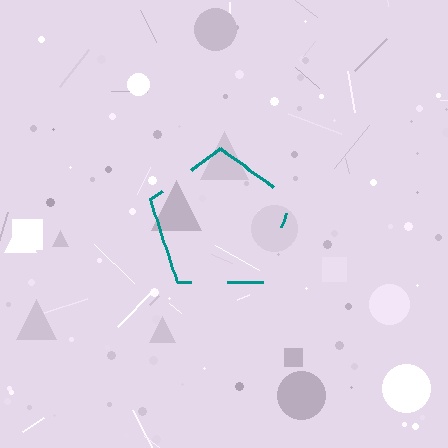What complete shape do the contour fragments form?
The contour fragments form a pentagon.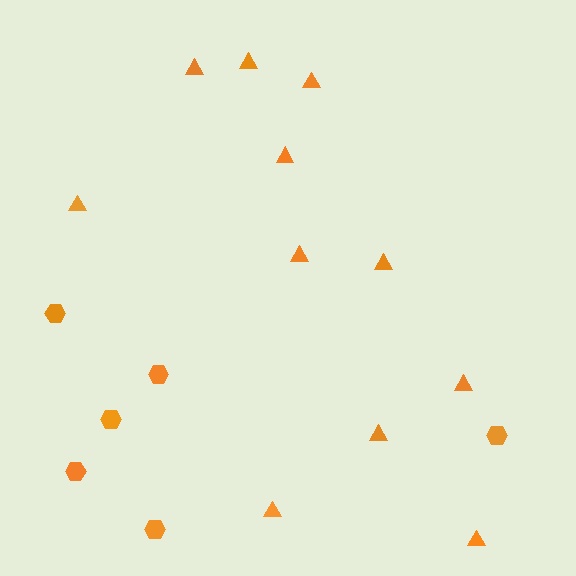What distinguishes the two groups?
There are 2 groups: one group of triangles (11) and one group of hexagons (6).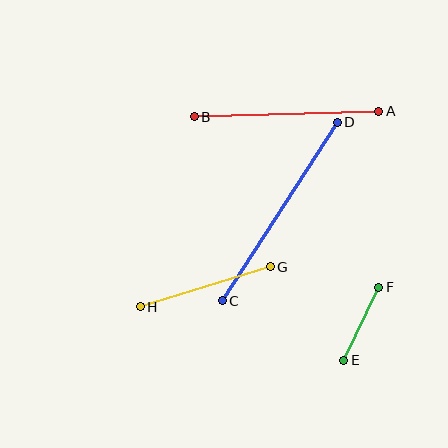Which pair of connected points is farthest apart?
Points C and D are farthest apart.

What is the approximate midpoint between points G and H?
The midpoint is at approximately (205, 287) pixels.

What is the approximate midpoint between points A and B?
The midpoint is at approximately (287, 114) pixels.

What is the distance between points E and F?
The distance is approximately 81 pixels.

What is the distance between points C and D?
The distance is approximately 212 pixels.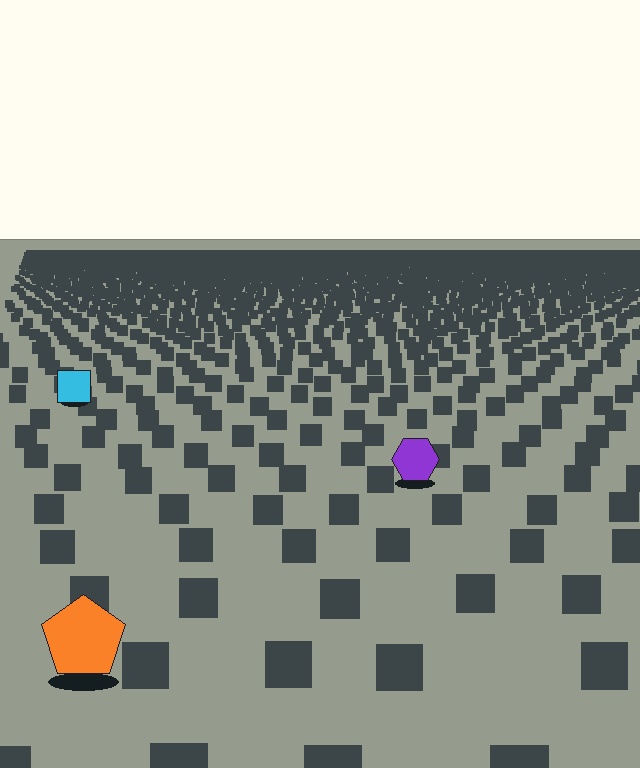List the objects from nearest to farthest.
From nearest to farthest: the orange pentagon, the purple hexagon, the cyan square.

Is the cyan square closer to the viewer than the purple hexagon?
No. The purple hexagon is closer — you can tell from the texture gradient: the ground texture is coarser near it.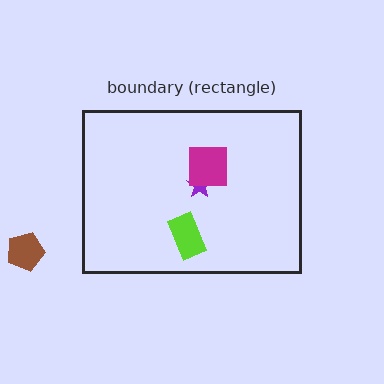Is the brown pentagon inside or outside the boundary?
Outside.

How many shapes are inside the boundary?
3 inside, 1 outside.